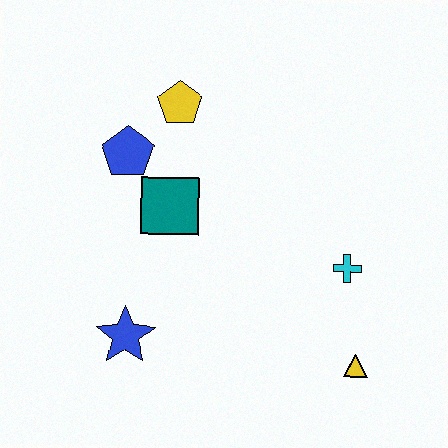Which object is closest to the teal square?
The blue pentagon is closest to the teal square.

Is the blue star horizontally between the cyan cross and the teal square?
No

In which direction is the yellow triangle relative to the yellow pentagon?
The yellow triangle is below the yellow pentagon.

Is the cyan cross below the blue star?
No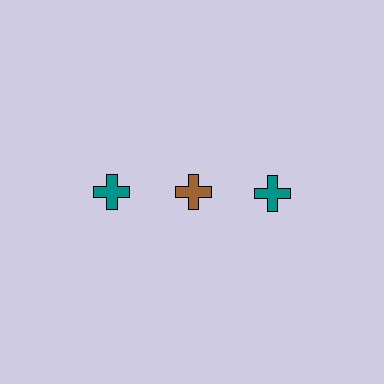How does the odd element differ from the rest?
It has a different color: brown instead of teal.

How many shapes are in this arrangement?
There are 3 shapes arranged in a grid pattern.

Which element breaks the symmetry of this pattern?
The brown cross in the top row, second from left column breaks the symmetry. All other shapes are teal crosses.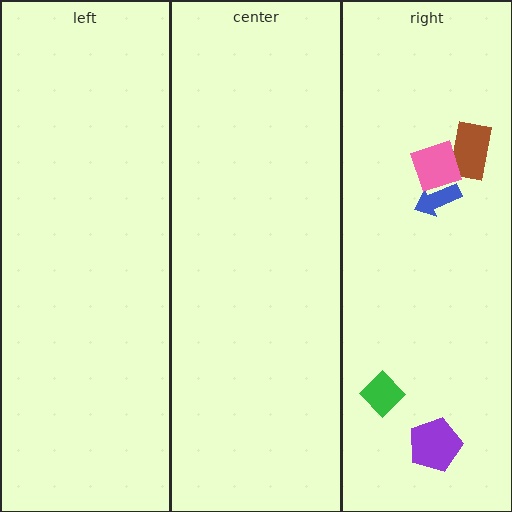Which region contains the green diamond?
The right region.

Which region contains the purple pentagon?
The right region.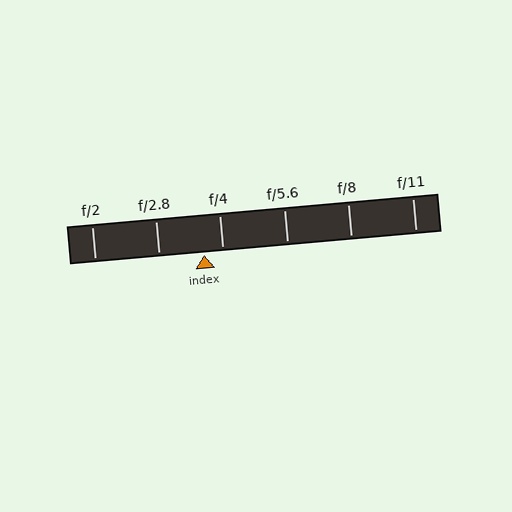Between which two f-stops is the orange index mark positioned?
The index mark is between f/2.8 and f/4.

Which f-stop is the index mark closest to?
The index mark is closest to f/4.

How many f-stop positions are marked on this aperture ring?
There are 6 f-stop positions marked.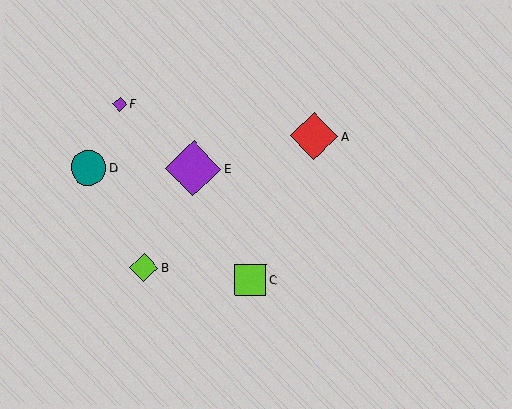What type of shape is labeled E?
Shape E is a purple diamond.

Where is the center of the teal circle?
The center of the teal circle is at (88, 168).